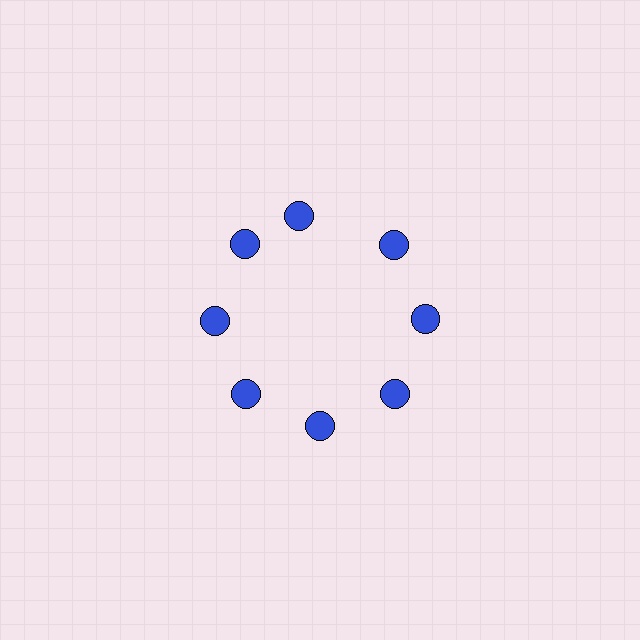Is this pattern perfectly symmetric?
No. The 8 blue circles are arranged in a ring, but one element near the 12 o'clock position is rotated out of alignment along the ring, breaking the 8-fold rotational symmetry.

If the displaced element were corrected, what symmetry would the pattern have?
It would have 8-fold rotational symmetry — the pattern would map onto itself every 45 degrees.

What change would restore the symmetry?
The symmetry would be restored by rotating it back into even spacing with its neighbors so that all 8 circles sit at equal angles and equal distance from the center.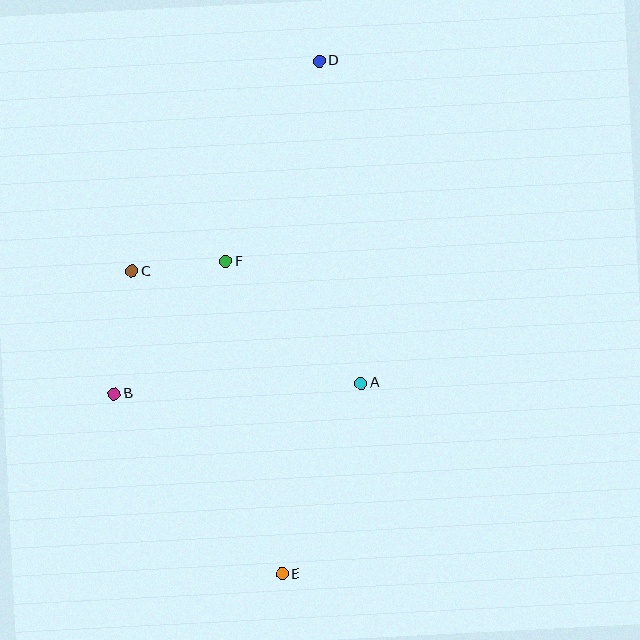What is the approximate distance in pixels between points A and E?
The distance between A and E is approximately 206 pixels.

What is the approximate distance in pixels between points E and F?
The distance between E and F is approximately 318 pixels.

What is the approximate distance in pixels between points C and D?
The distance between C and D is approximately 281 pixels.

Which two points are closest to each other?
Points C and F are closest to each other.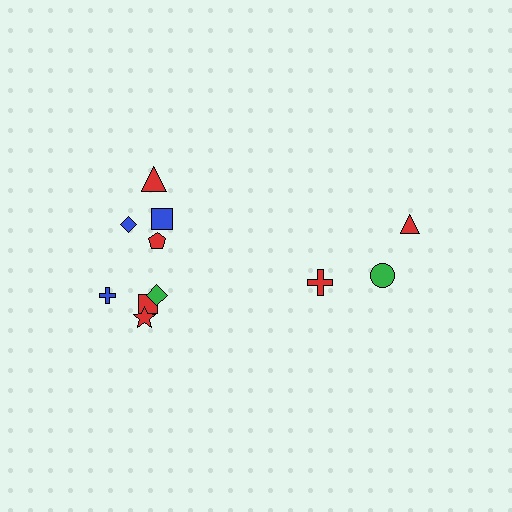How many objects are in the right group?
There are 3 objects.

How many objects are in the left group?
There are 8 objects.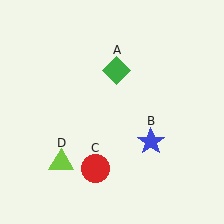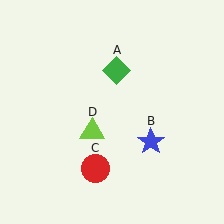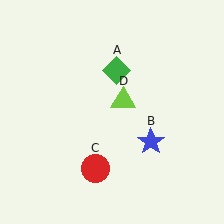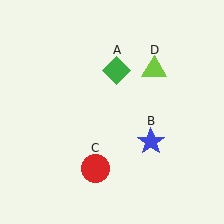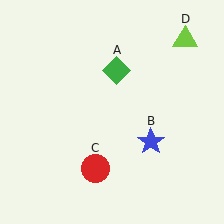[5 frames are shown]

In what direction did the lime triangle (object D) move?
The lime triangle (object D) moved up and to the right.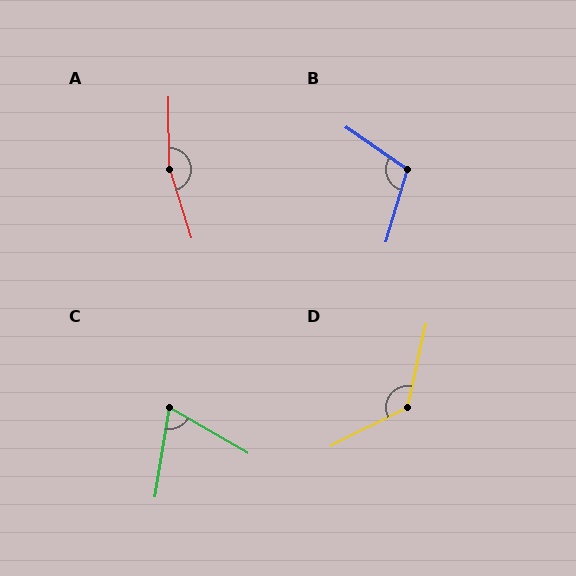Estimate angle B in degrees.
Approximately 108 degrees.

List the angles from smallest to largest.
C (69°), B (108°), D (129°), A (163°).